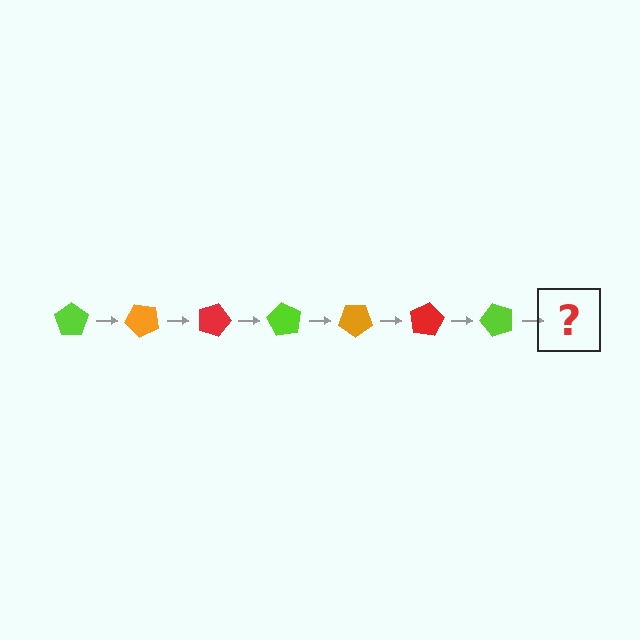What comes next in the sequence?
The next element should be an orange pentagon, rotated 315 degrees from the start.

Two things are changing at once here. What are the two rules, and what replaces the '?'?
The two rules are that it rotates 45 degrees each step and the color cycles through lime, orange, and red. The '?' should be an orange pentagon, rotated 315 degrees from the start.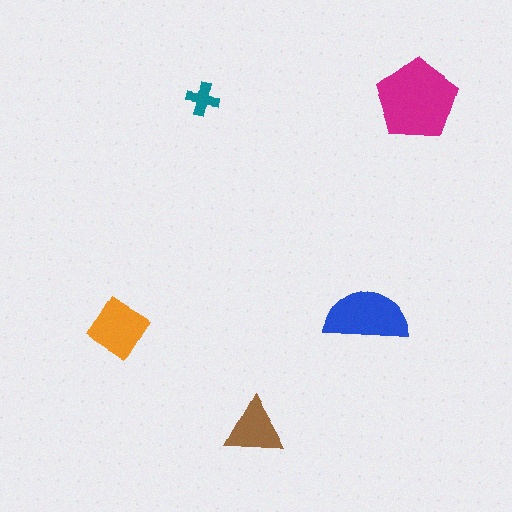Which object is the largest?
The magenta pentagon.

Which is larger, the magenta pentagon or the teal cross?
The magenta pentagon.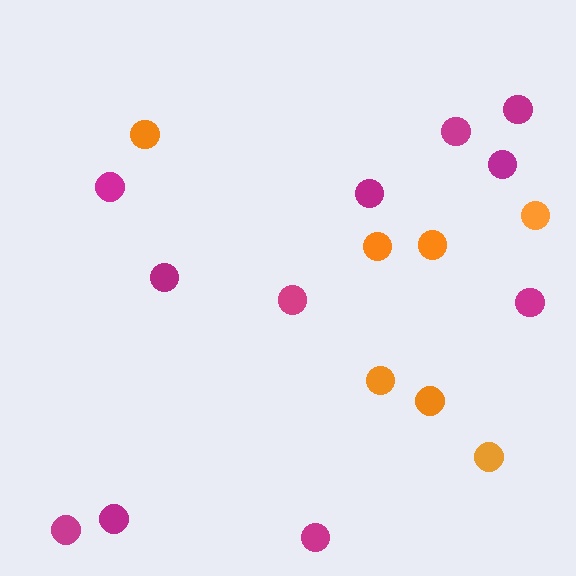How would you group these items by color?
There are 2 groups: one group of orange circles (7) and one group of magenta circles (11).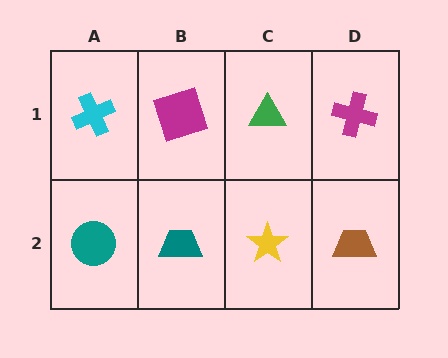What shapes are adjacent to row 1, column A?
A teal circle (row 2, column A), a magenta square (row 1, column B).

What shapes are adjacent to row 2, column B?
A magenta square (row 1, column B), a teal circle (row 2, column A), a yellow star (row 2, column C).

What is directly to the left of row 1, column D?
A green triangle.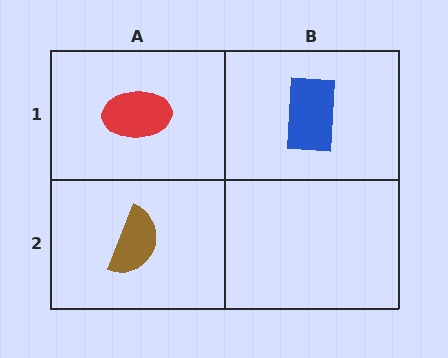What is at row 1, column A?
A red ellipse.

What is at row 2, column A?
A brown semicircle.